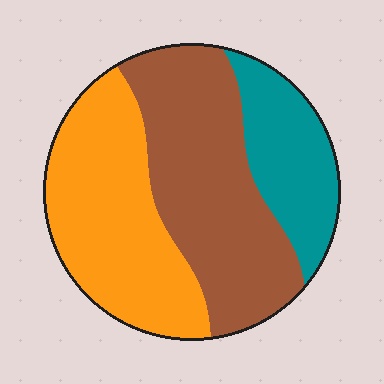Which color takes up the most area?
Brown, at roughly 40%.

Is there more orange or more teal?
Orange.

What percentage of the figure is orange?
Orange covers about 40% of the figure.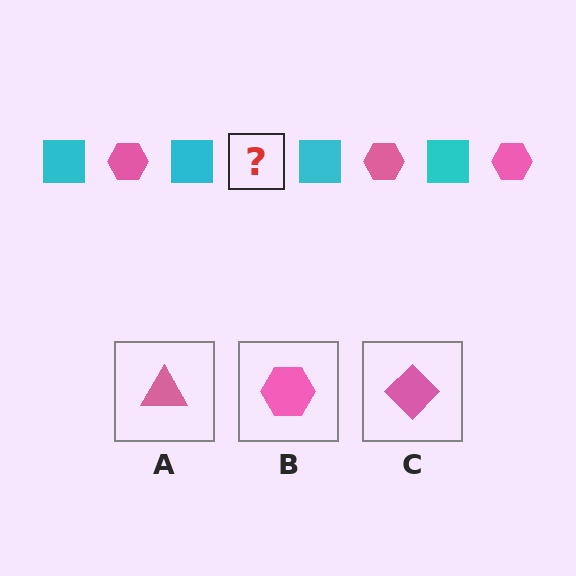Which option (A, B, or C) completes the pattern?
B.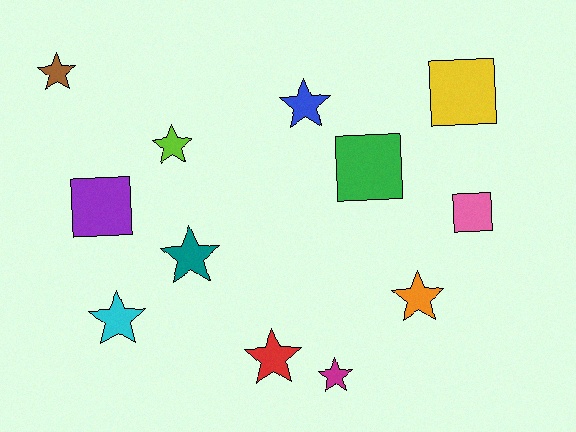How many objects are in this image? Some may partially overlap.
There are 12 objects.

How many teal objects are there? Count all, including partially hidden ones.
There is 1 teal object.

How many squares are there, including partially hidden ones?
There are 4 squares.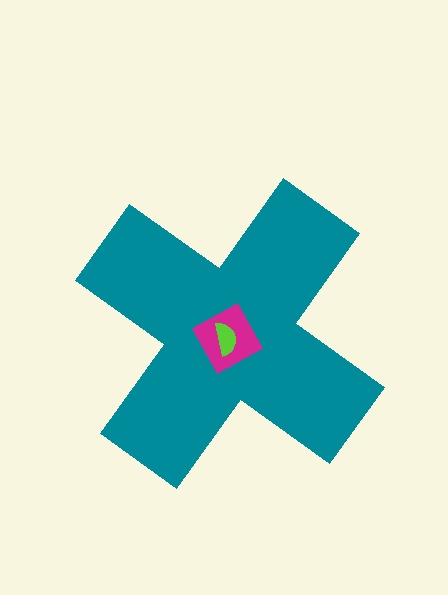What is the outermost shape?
The teal cross.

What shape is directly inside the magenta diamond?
The lime semicircle.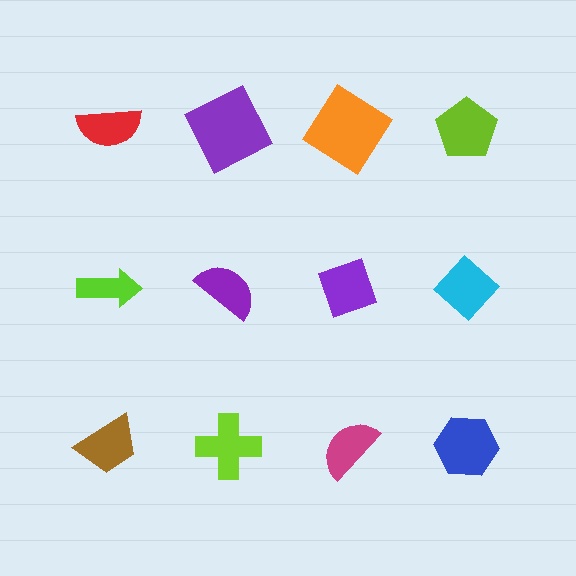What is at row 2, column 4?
A cyan diamond.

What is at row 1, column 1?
A red semicircle.